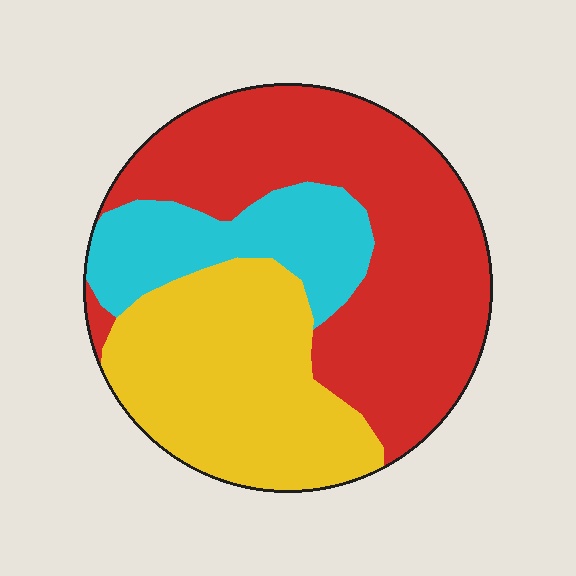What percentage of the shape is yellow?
Yellow takes up about one third (1/3) of the shape.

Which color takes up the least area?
Cyan, at roughly 20%.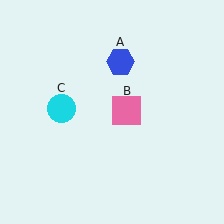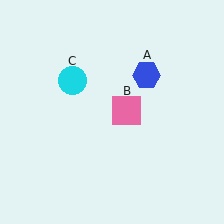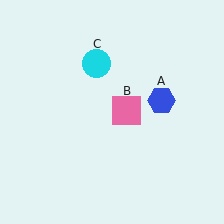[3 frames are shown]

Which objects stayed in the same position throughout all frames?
Pink square (object B) remained stationary.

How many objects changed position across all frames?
2 objects changed position: blue hexagon (object A), cyan circle (object C).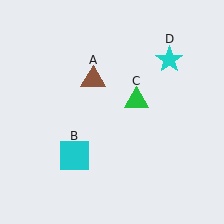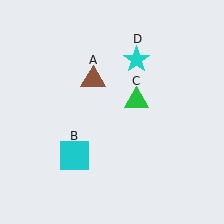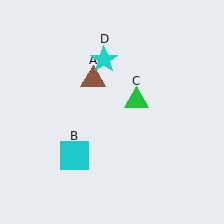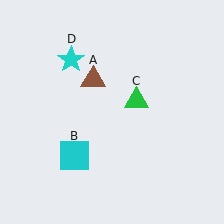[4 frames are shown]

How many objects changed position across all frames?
1 object changed position: cyan star (object D).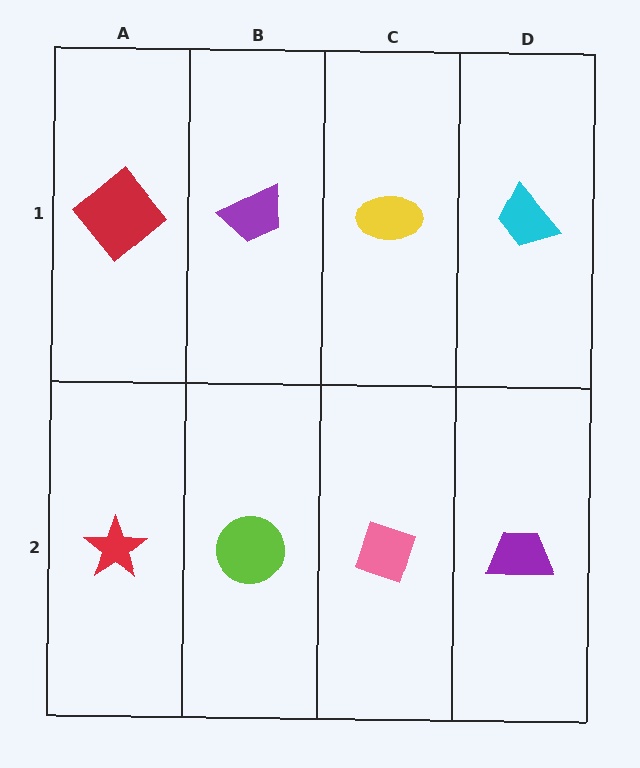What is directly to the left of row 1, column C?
A purple trapezoid.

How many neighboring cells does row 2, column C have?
3.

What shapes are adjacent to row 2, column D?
A cyan trapezoid (row 1, column D), a pink diamond (row 2, column C).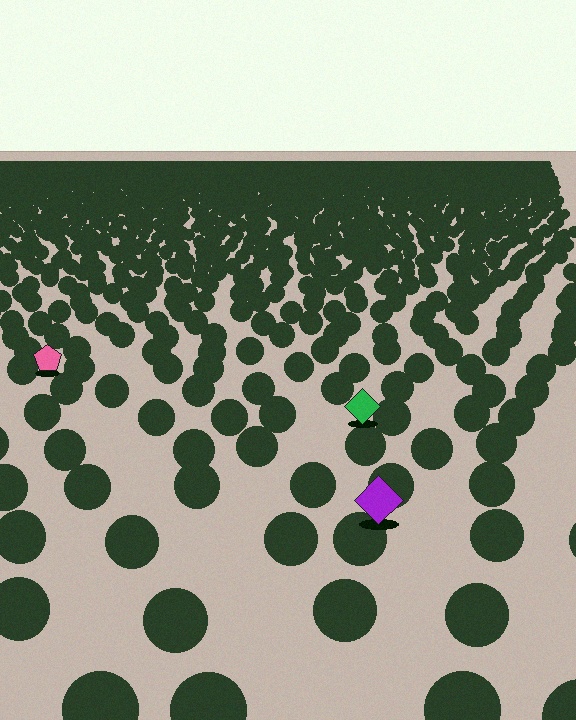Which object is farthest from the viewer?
The pink pentagon is farthest from the viewer. It appears smaller and the ground texture around it is denser.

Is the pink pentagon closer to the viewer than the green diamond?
No. The green diamond is closer — you can tell from the texture gradient: the ground texture is coarser near it.